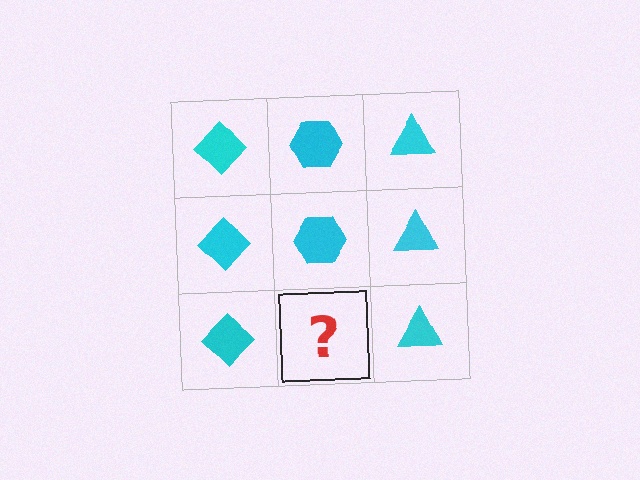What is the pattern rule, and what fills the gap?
The rule is that each column has a consistent shape. The gap should be filled with a cyan hexagon.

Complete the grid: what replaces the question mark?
The question mark should be replaced with a cyan hexagon.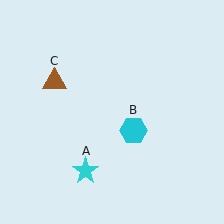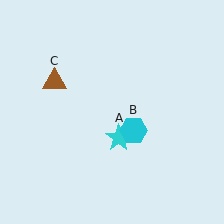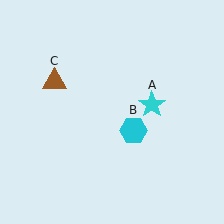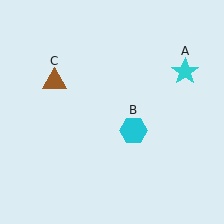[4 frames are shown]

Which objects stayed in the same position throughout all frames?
Cyan hexagon (object B) and brown triangle (object C) remained stationary.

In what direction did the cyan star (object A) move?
The cyan star (object A) moved up and to the right.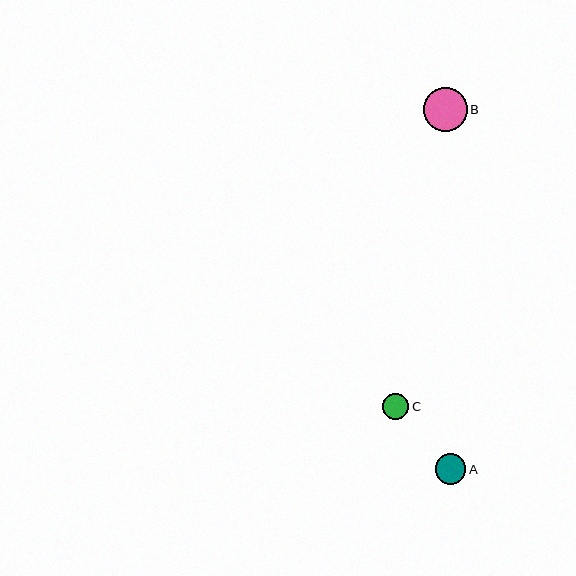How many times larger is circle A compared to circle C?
Circle A is approximately 1.2 times the size of circle C.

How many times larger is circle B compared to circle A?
Circle B is approximately 1.4 times the size of circle A.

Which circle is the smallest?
Circle C is the smallest with a size of approximately 27 pixels.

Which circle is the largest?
Circle B is the largest with a size of approximately 44 pixels.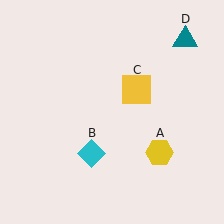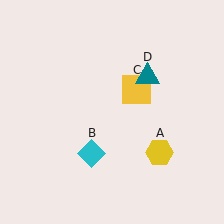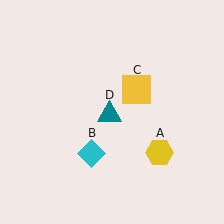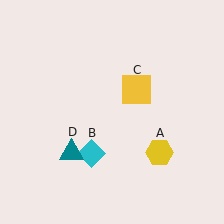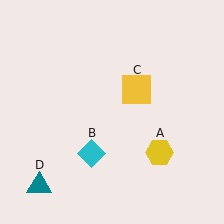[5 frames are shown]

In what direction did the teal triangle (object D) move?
The teal triangle (object D) moved down and to the left.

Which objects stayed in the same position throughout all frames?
Yellow hexagon (object A) and cyan diamond (object B) and yellow square (object C) remained stationary.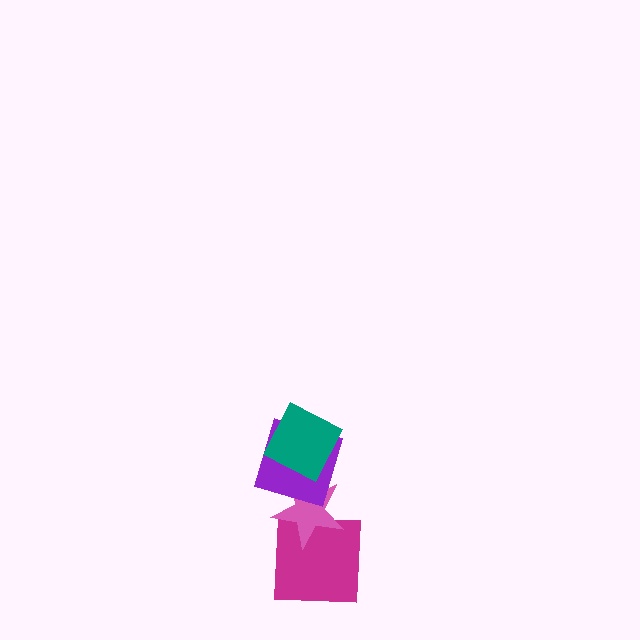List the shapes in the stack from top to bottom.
From top to bottom: the teal square, the purple square, the pink star, the magenta square.